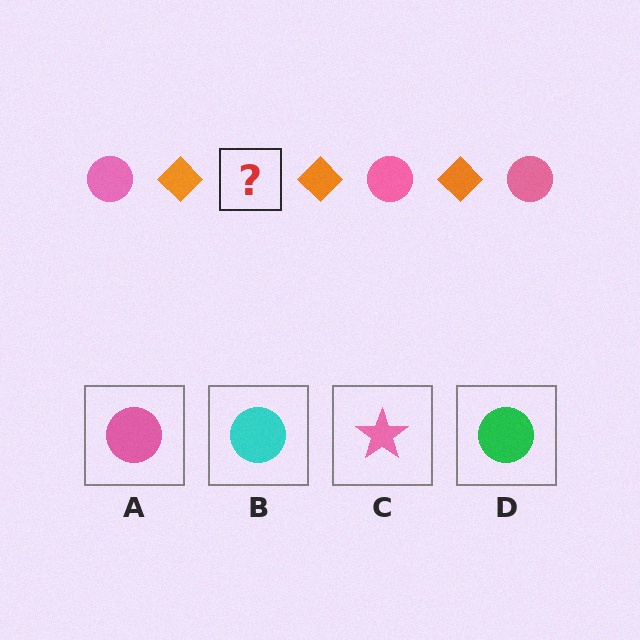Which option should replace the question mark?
Option A.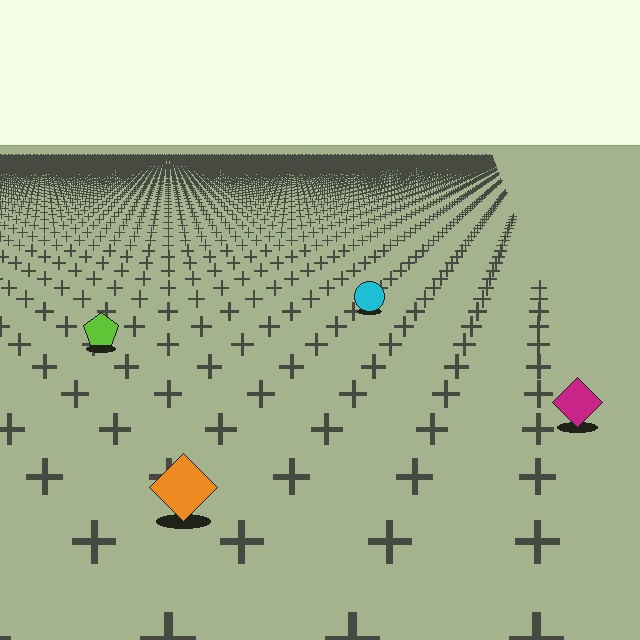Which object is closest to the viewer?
The orange diamond is closest. The texture marks near it are larger and more spread out.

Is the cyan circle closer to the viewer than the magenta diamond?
No. The magenta diamond is closer — you can tell from the texture gradient: the ground texture is coarser near it.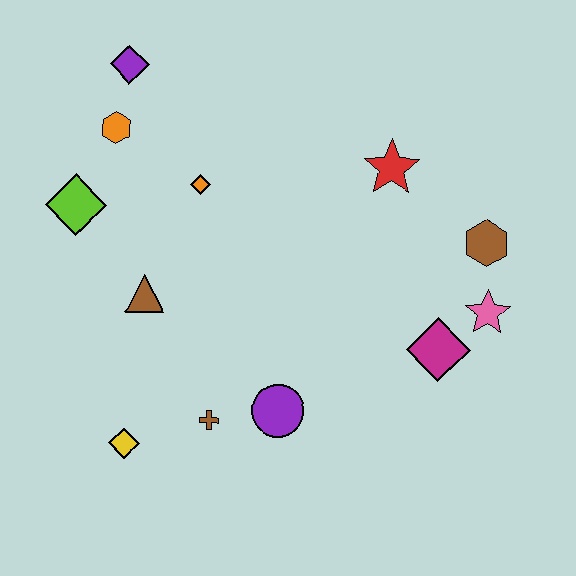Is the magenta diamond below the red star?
Yes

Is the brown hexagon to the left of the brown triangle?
No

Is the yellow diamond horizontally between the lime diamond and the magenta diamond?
Yes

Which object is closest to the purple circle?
The brown cross is closest to the purple circle.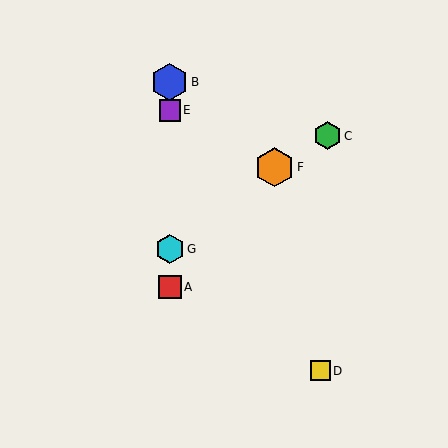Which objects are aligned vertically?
Objects A, B, E, G are aligned vertically.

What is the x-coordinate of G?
Object G is at x≈170.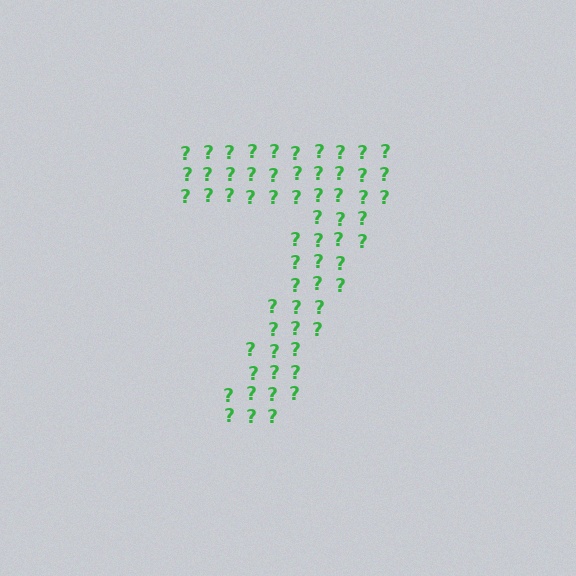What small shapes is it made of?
It is made of small question marks.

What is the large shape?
The large shape is the digit 7.